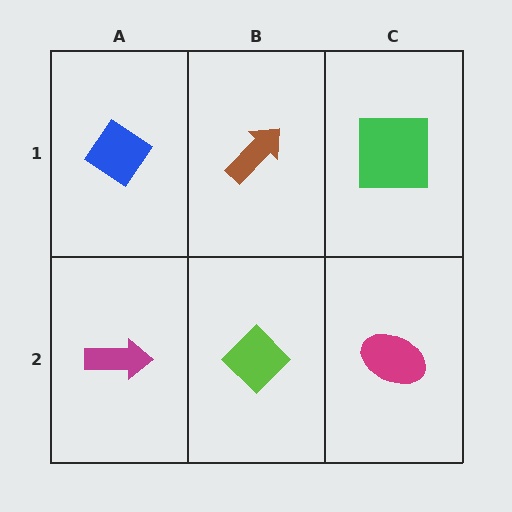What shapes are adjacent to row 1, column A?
A magenta arrow (row 2, column A), a brown arrow (row 1, column B).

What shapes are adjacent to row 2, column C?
A green square (row 1, column C), a lime diamond (row 2, column B).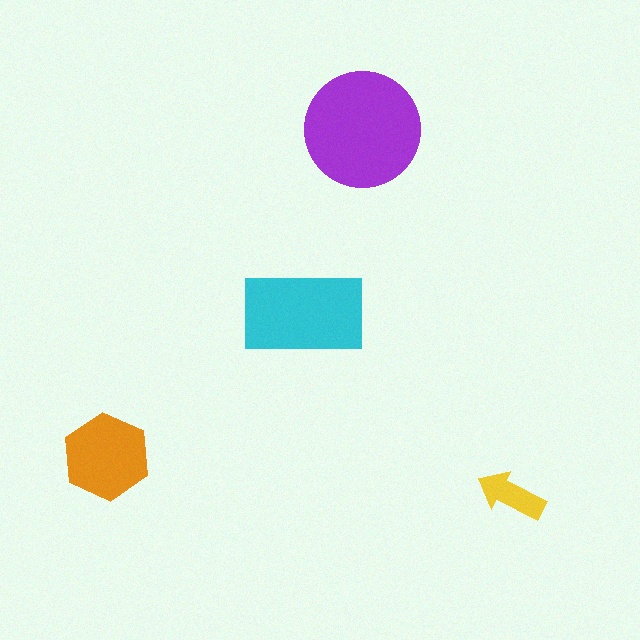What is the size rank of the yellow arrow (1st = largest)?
4th.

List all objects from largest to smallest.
The purple circle, the cyan rectangle, the orange hexagon, the yellow arrow.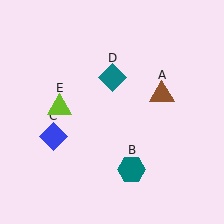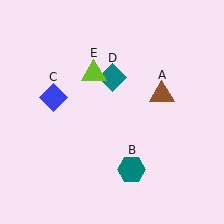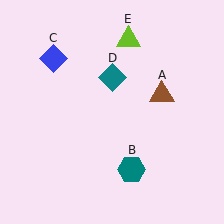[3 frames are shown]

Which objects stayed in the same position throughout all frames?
Brown triangle (object A) and teal hexagon (object B) and teal diamond (object D) remained stationary.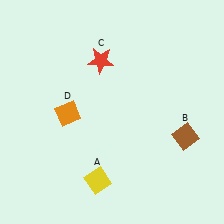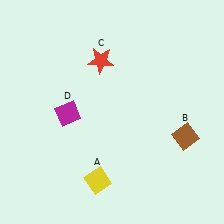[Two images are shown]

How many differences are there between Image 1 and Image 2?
There is 1 difference between the two images.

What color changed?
The diamond (D) changed from orange in Image 1 to magenta in Image 2.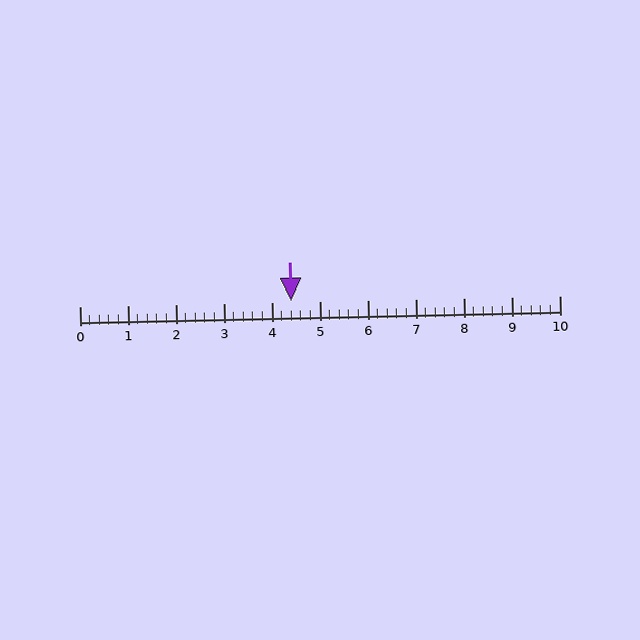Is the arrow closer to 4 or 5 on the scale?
The arrow is closer to 4.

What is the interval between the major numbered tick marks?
The major tick marks are spaced 1 units apart.